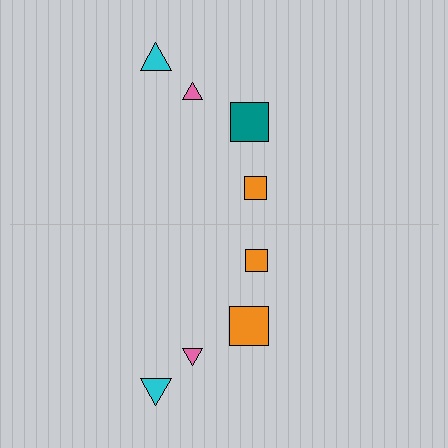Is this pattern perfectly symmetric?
No, the pattern is not perfectly symmetric. The orange square on the bottom side breaks the symmetry — its mirror counterpart is teal.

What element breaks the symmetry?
The orange square on the bottom side breaks the symmetry — its mirror counterpart is teal.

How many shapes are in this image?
There are 8 shapes in this image.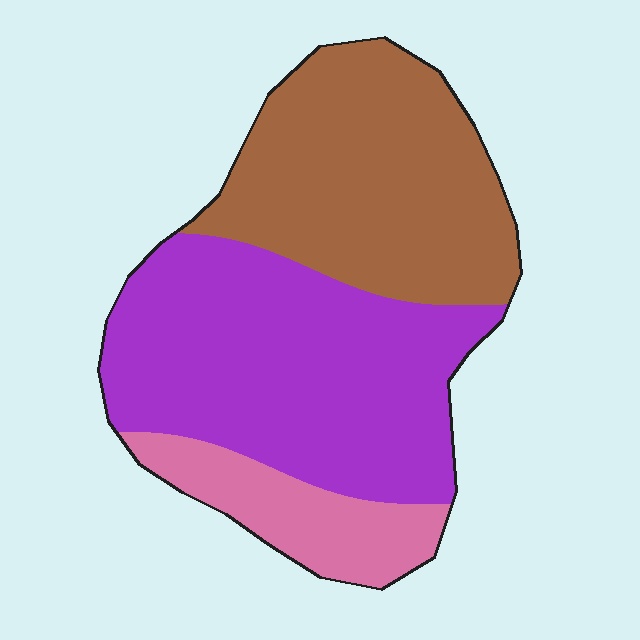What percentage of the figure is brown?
Brown takes up about three eighths (3/8) of the figure.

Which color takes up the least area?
Pink, at roughly 15%.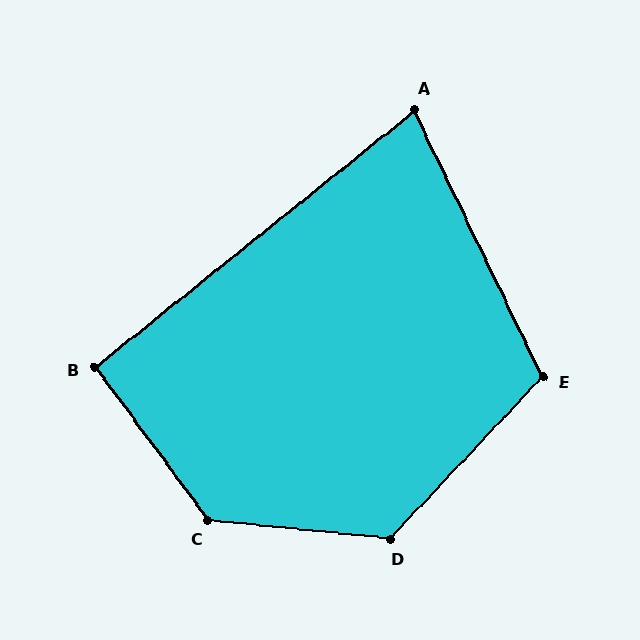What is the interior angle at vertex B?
Approximately 93 degrees (approximately right).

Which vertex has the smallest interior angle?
A, at approximately 77 degrees.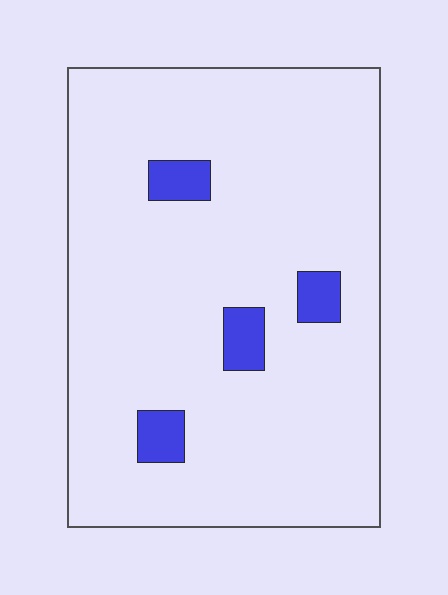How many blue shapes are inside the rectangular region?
4.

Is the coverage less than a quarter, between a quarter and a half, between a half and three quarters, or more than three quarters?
Less than a quarter.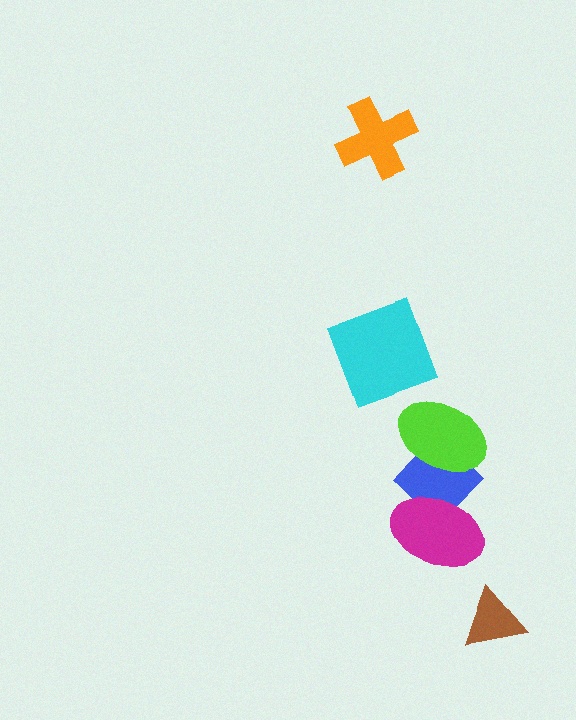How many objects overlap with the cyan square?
0 objects overlap with the cyan square.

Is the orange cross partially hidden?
No, no other shape covers it.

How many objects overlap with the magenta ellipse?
1 object overlaps with the magenta ellipse.